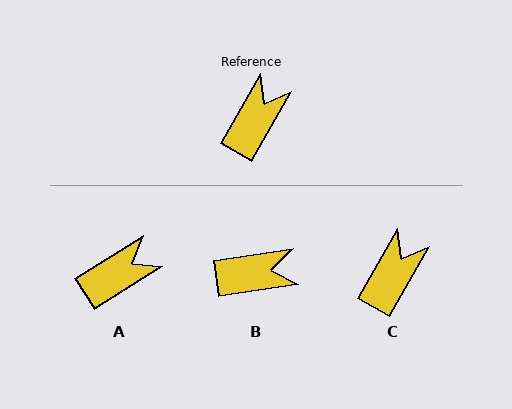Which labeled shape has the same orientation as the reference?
C.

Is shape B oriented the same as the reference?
No, it is off by about 52 degrees.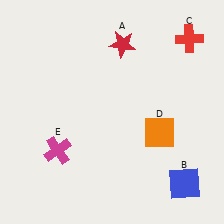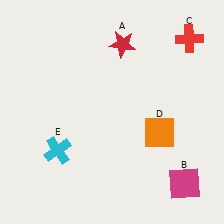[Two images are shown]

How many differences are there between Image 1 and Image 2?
There are 2 differences between the two images.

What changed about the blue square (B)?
In Image 1, B is blue. In Image 2, it changed to magenta.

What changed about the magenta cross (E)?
In Image 1, E is magenta. In Image 2, it changed to cyan.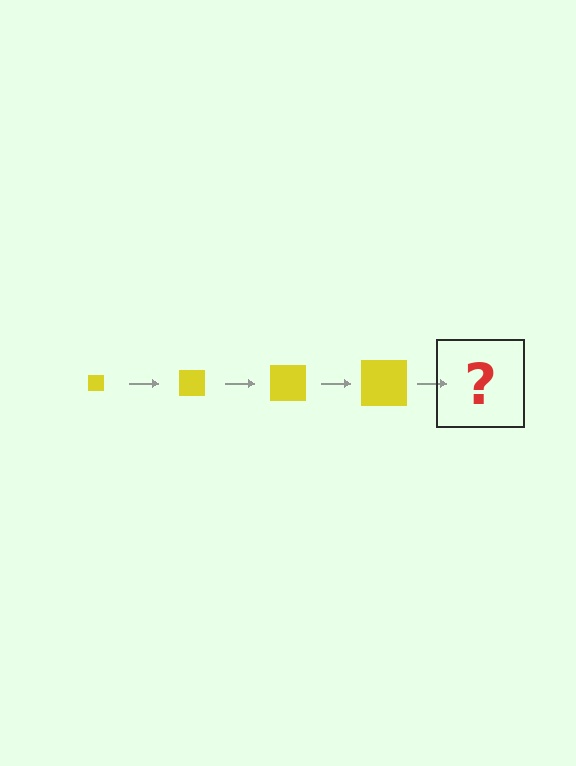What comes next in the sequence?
The next element should be a yellow square, larger than the previous one.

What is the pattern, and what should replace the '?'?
The pattern is that the square gets progressively larger each step. The '?' should be a yellow square, larger than the previous one.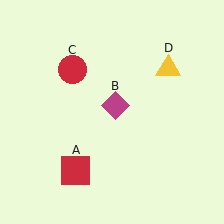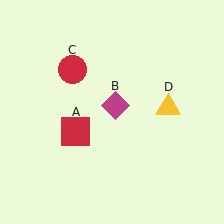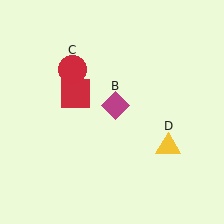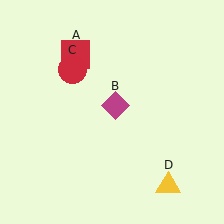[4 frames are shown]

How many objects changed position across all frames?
2 objects changed position: red square (object A), yellow triangle (object D).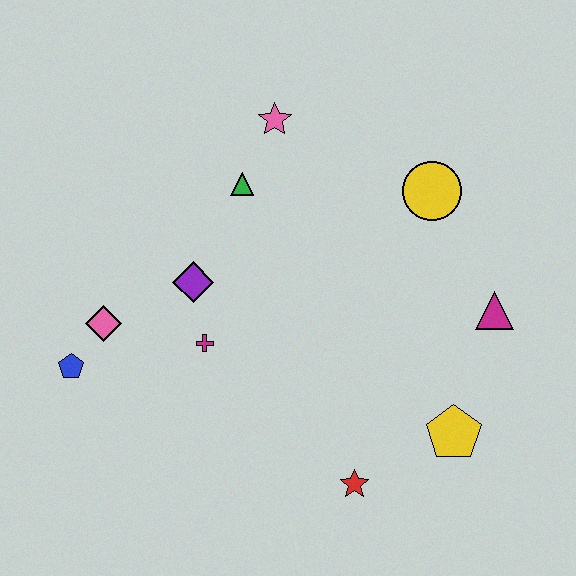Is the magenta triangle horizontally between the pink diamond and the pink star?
No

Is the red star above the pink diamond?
No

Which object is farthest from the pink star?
The red star is farthest from the pink star.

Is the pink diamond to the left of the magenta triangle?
Yes